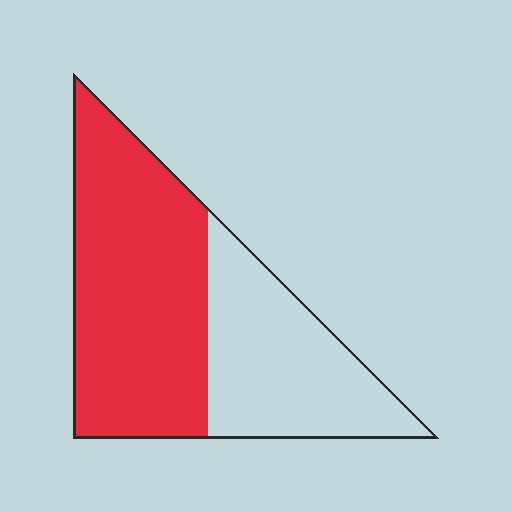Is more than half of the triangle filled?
Yes.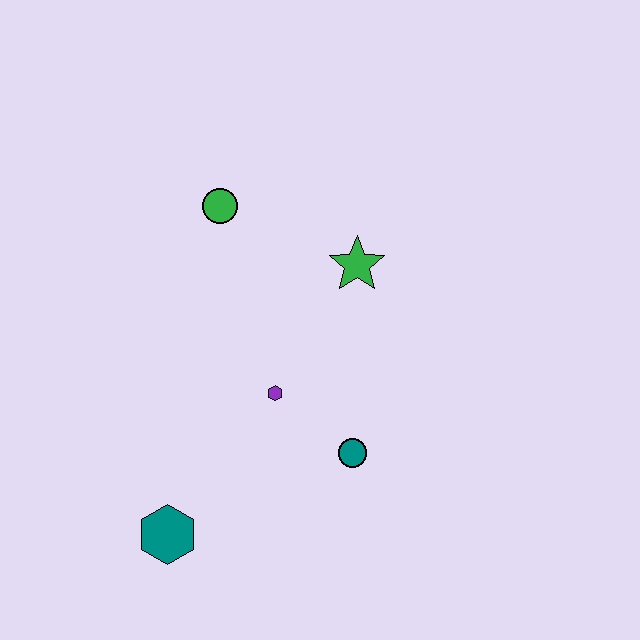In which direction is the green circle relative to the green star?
The green circle is to the left of the green star.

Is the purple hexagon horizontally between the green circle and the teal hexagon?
No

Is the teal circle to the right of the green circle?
Yes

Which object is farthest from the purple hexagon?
The green circle is farthest from the purple hexagon.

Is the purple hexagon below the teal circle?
No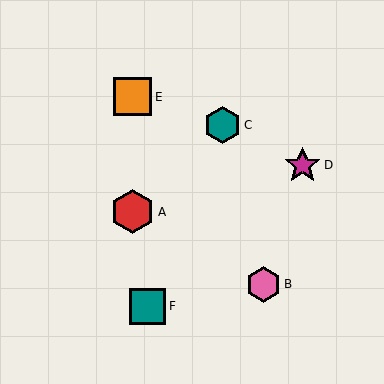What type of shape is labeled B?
Shape B is a pink hexagon.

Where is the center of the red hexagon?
The center of the red hexagon is at (132, 212).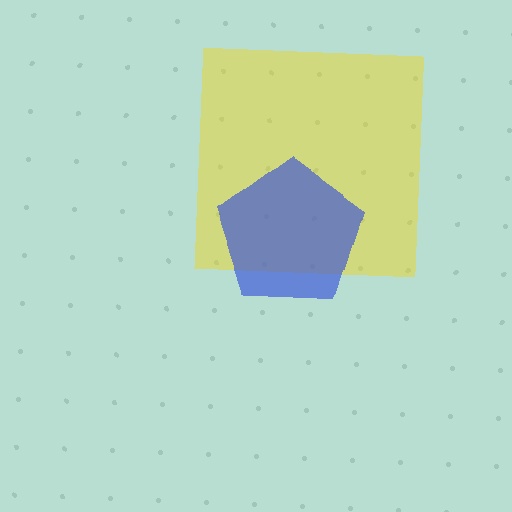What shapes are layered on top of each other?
The layered shapes are: a yellow square, a blue pentagon.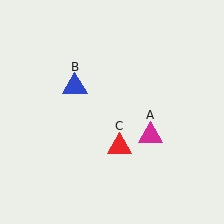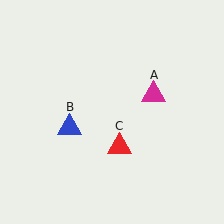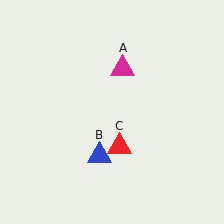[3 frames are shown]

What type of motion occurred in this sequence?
The magenta triangle (object A), blue triangle (object B) rotated counterclockwise around the center of the scene.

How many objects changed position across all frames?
2 objects changed position: magenta triangle (object A), blue triangle (object B).